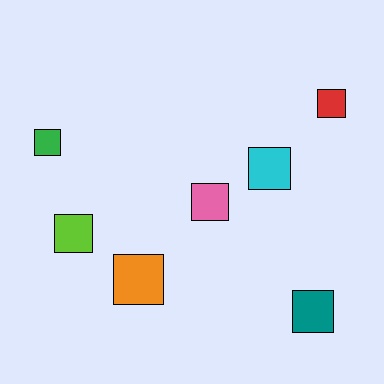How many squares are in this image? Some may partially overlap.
There are 7 squares.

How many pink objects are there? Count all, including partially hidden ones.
There is 1 pink object.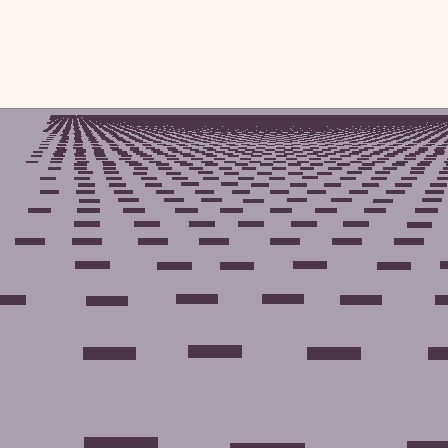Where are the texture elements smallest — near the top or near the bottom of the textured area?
Near the top.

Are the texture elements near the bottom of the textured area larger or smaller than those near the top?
Larger. Near the bottom, elements are closer to the viewer and appear at a bigger on-screen size.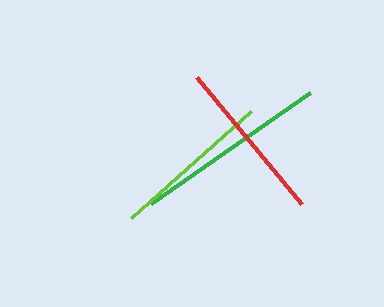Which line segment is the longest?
The green line is the longest at approximately 194 pixels.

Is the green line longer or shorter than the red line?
The green line is longer than the red line.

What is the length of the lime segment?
The lime segment is approximately 160 pixels long.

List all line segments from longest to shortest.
From longest to shortest: green, red, lime.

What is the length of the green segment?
The green segment is approximately 194 pixels long.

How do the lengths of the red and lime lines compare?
The red and lime lines are approximately the same length.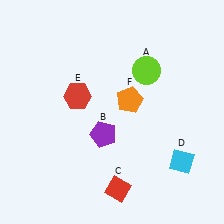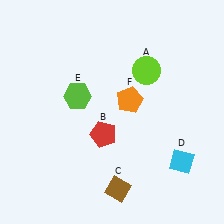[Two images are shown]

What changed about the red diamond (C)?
In Image 1, C is red. In Image 2, it changed to brown.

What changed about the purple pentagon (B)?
In Image 1, B is purple. In Image 2, it changed to red.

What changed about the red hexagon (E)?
In Image 1, E is red. In Image 2, it changed to lime.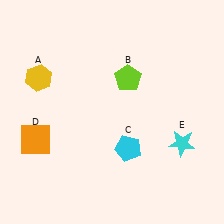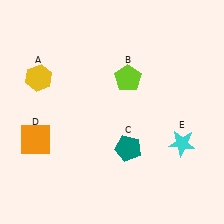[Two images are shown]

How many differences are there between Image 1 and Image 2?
There is 1 difference between the two images.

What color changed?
The pentagon (C) changed from cyan in Image 1 to teal in Image 2.